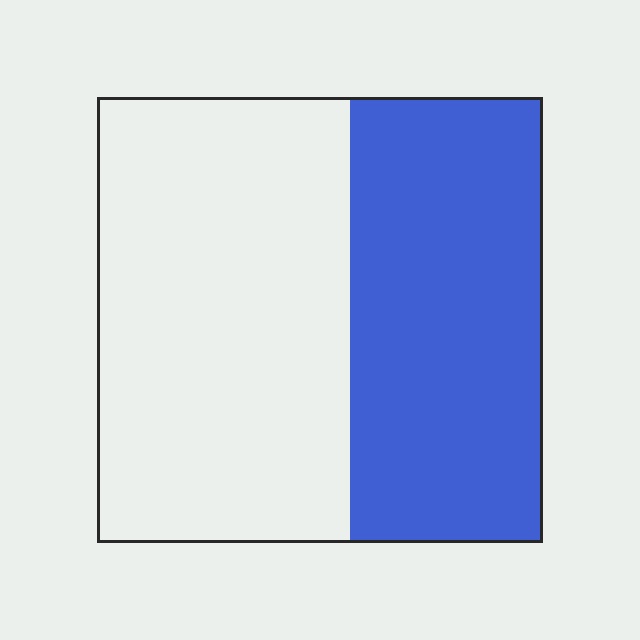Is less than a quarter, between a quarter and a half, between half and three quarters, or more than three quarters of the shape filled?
Between a quarter and a half.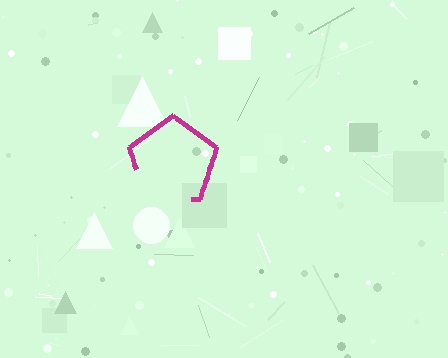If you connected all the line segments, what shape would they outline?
They would outline a pentagon.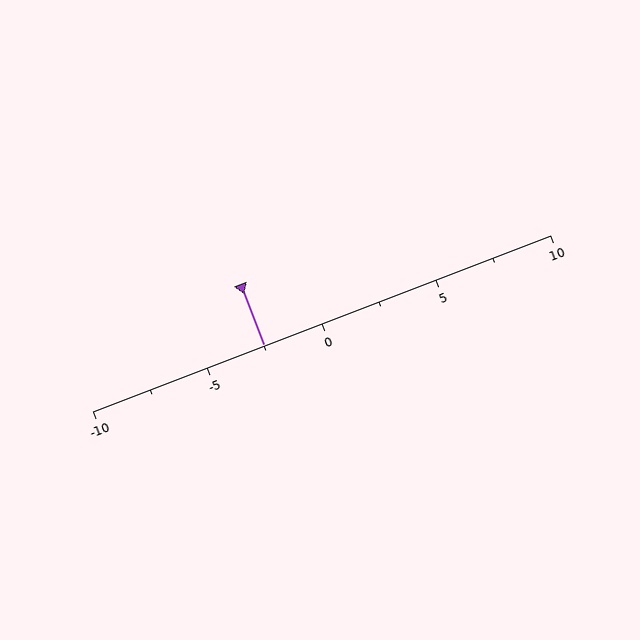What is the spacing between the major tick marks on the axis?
The major ticks are spaced 5 apart.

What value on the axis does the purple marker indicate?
The marker indicates approximately -2.5.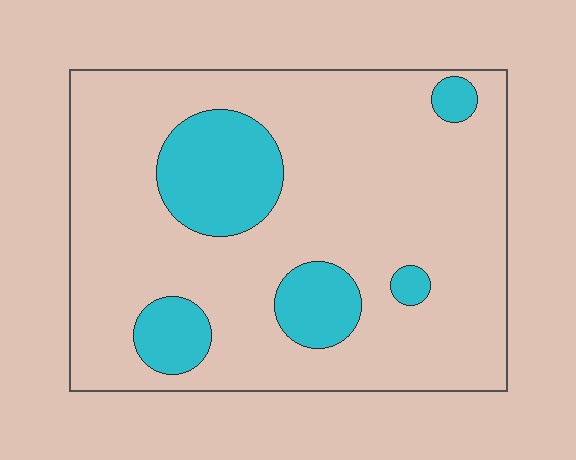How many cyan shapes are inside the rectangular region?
5.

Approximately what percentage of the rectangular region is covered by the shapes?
Approximately 20%.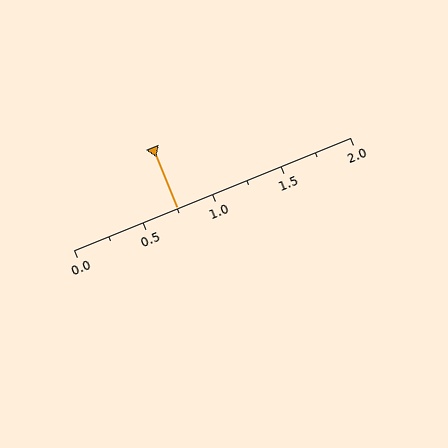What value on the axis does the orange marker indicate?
The marker indicates approximately 0.75.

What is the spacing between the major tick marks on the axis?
The major ticks are spaced 0.5 apart.